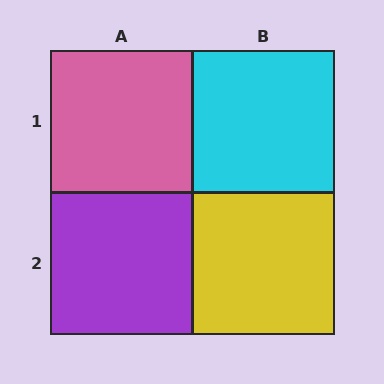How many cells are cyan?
1 cell is cyan.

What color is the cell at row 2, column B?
Yellow.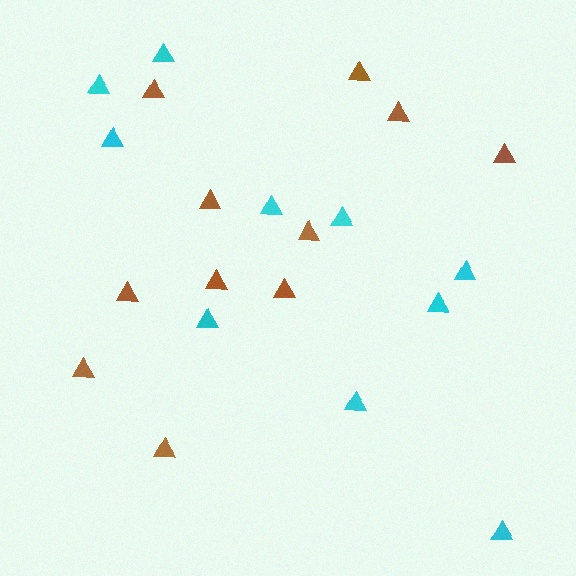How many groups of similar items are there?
There are 2 groups: one group of brown triangles (11) and one group of cyan triangles (10).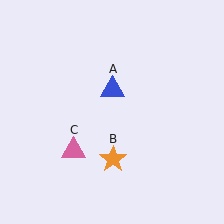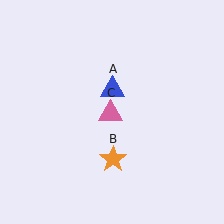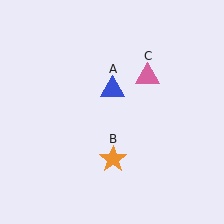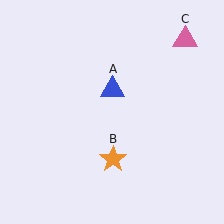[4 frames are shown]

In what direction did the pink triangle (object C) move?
The pink triangle (object C) moved up and to the right.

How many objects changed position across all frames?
1 object changed position: pink triangle (object C).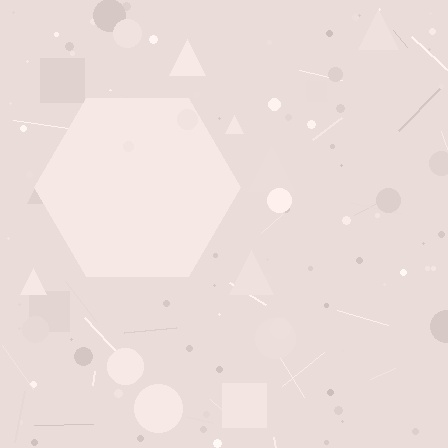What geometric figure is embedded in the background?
A hexagon is embedded in the background.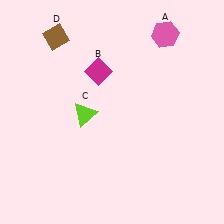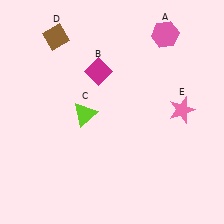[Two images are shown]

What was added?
A pink star (E) was added in Image 2.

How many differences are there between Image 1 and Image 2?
There is 1 difference between the two images.